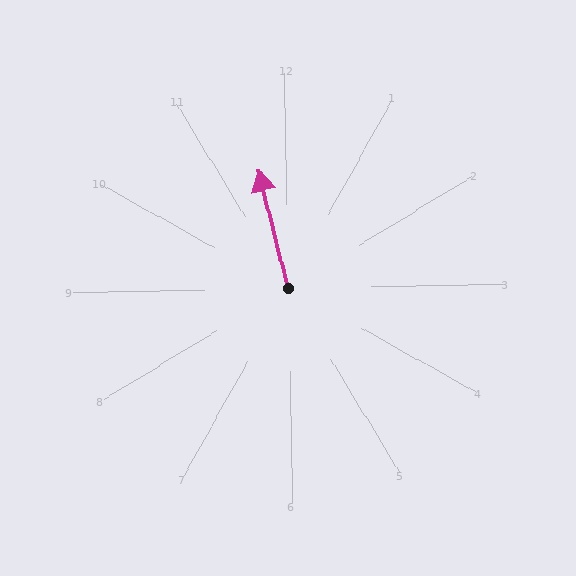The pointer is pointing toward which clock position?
Roughly 12 o'clock.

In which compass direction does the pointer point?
North.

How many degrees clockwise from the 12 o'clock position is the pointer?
Approximately 347 degrees.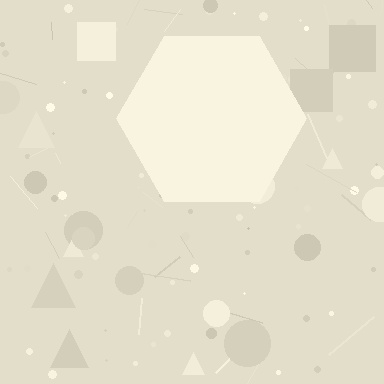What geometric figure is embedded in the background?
A hexagon is embedded in the background.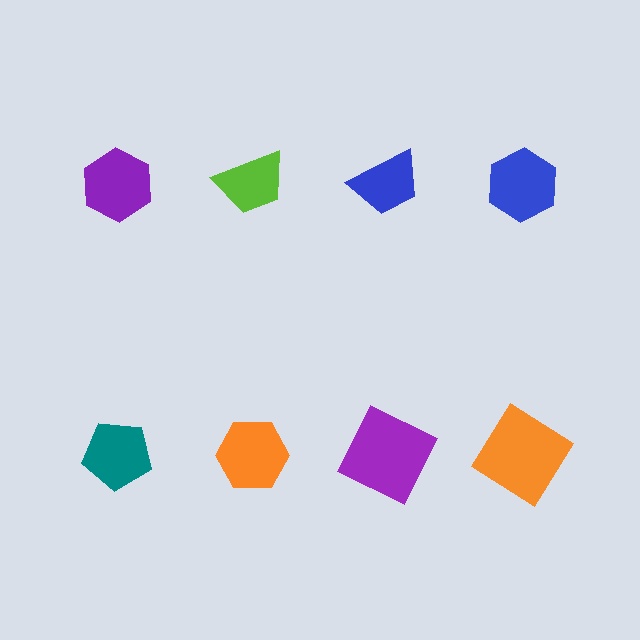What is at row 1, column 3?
A blue trapezoid.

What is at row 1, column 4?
A blue hexagon.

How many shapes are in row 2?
4 shapes.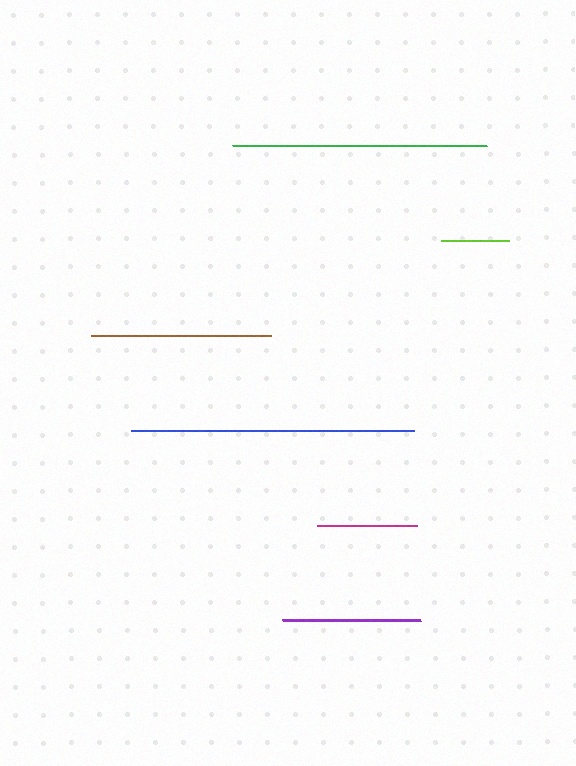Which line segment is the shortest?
The lime line is the shortest at approximately 68 pixels.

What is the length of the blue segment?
The blue segment is approximately 283 pixels long.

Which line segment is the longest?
The blue line is the longest at approximately 283 pixels.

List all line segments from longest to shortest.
From longest to shortest: blue, green, brown, purple, magenta, lime.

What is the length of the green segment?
The green segment is approximately 254 pixels long.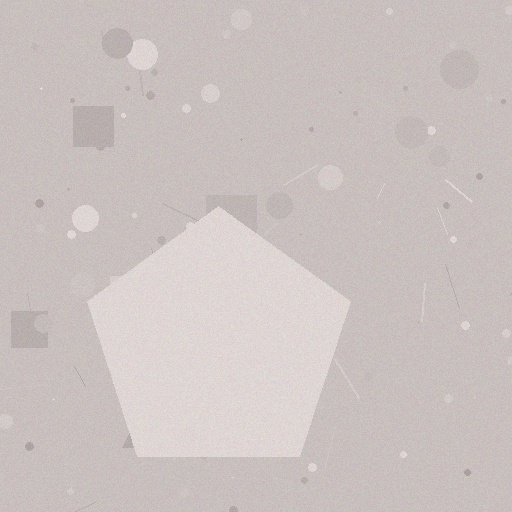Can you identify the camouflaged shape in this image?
The camouflaged shape is a pentagon.